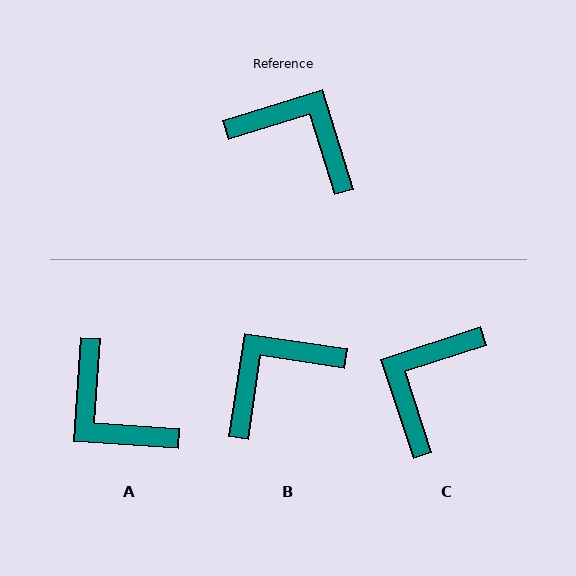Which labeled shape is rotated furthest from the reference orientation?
A, about 159 degrees away.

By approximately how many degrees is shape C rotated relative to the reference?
Approximately 91 degrees counter-clockwise.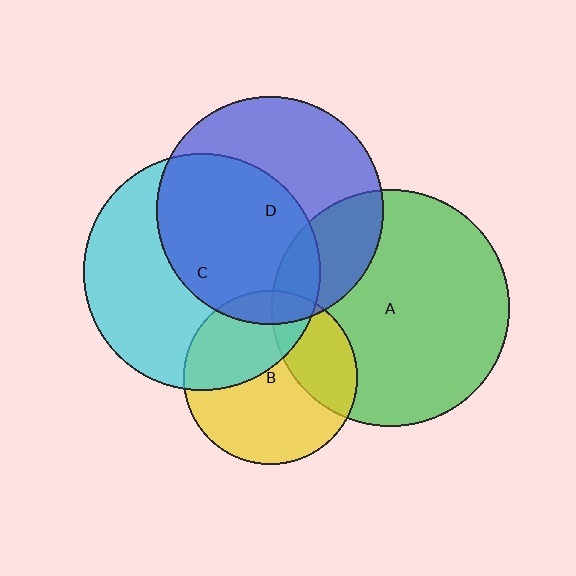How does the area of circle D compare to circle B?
Approximately 1.7 times.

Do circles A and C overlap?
Yes.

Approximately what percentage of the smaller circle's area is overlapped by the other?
Approximately 10%.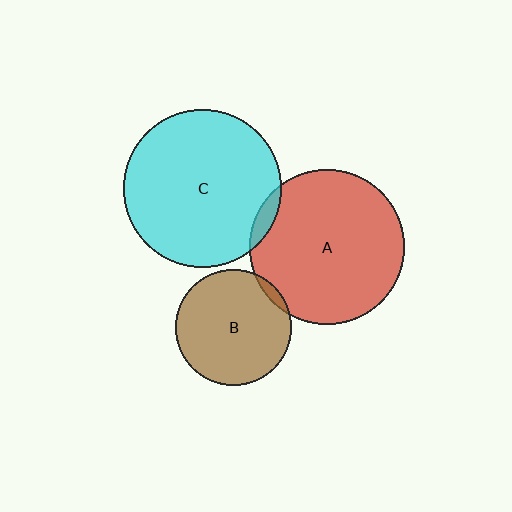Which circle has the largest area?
Circle C (cyan).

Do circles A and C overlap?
Yes.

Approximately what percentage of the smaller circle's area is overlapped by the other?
Approximately 5%.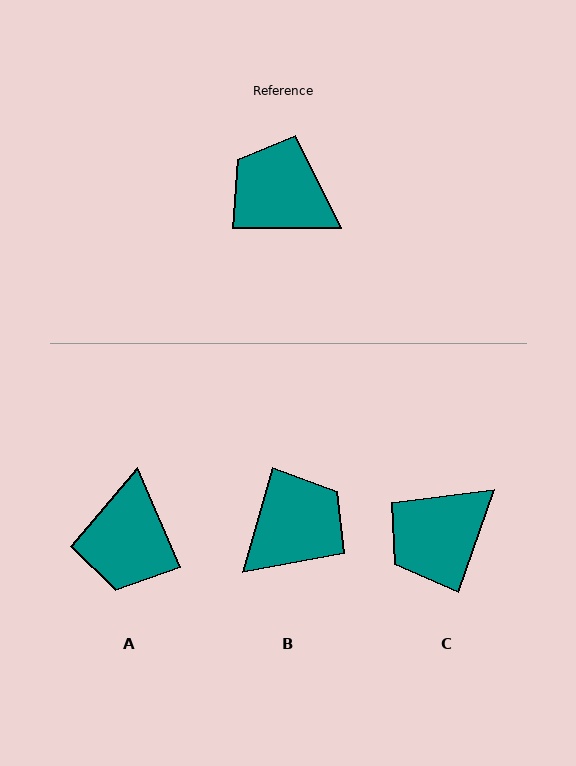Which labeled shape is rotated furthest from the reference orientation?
A, about 113 degrees away.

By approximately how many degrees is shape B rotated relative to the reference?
Approximately 106 degrees clockwise.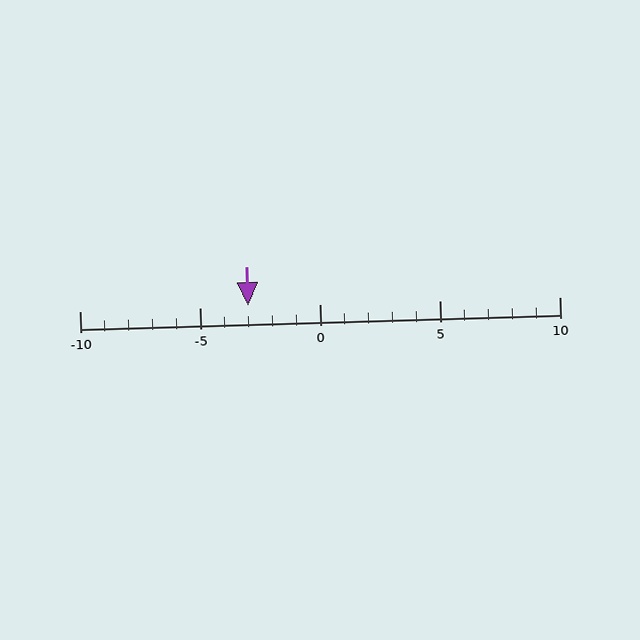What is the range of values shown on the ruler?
The ruler shows values from -10 to 10.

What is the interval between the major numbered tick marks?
The major tick marks are spaced 5 units apart.